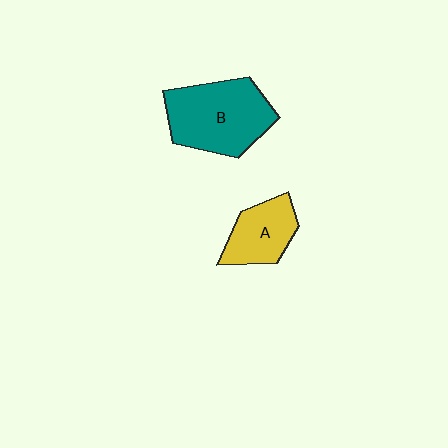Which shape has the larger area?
Shape B (teal).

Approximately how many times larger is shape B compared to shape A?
Approximately 1.8 times.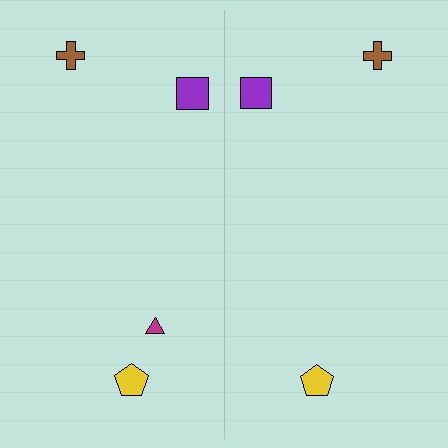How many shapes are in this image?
There are 7 shapes in this image.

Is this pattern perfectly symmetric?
No, the pattern is not perfectly symmetric. A magenta triangle is missing from the right side.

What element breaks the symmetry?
A magenta triangle is missing from the right side.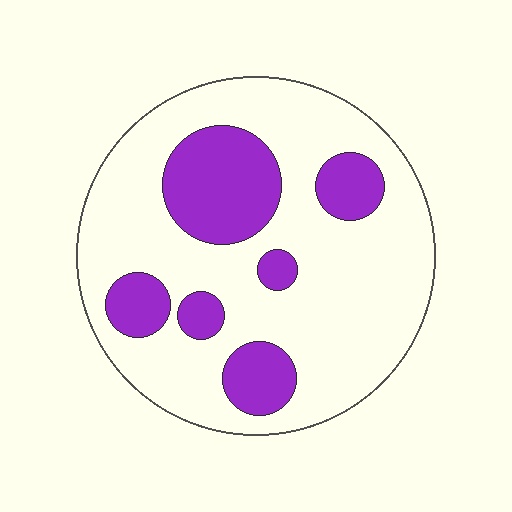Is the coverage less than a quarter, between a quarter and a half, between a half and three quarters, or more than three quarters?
Between a quarter and a half.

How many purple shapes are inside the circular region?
6.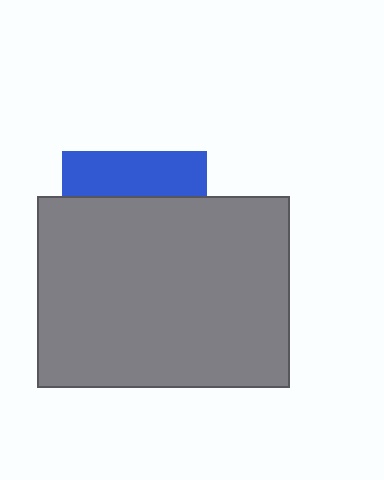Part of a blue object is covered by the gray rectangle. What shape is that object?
It is a square.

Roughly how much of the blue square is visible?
A small part of it is visible (roughly 31%).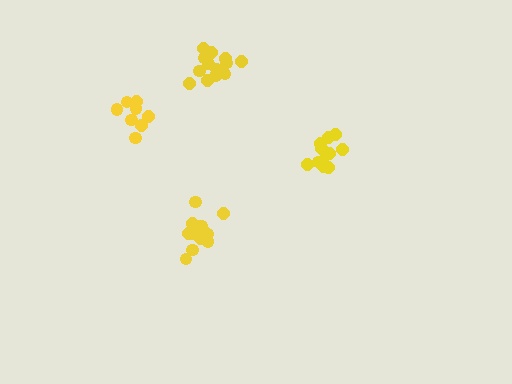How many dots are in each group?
Group 1: 13 dots, Group 2: 13 dots, Group 3: 8 dots, Group 4: 13 dots (47 total).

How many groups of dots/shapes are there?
There are 4 groups.